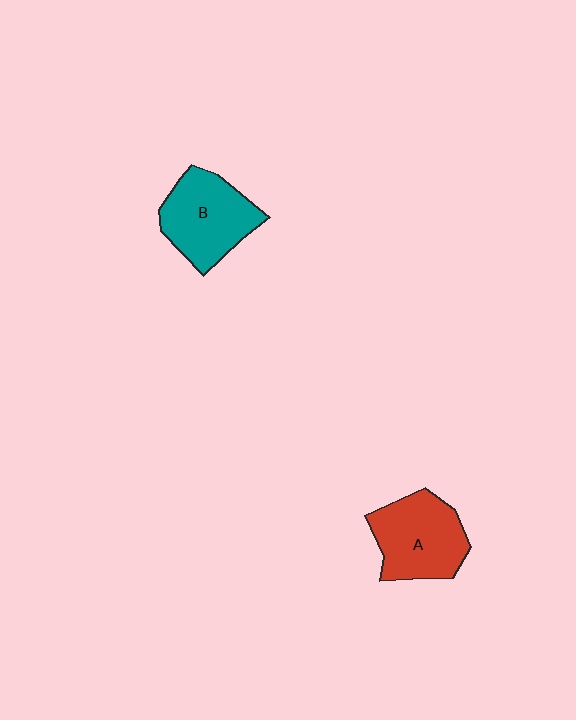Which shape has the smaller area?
Shape B (teal).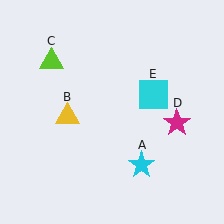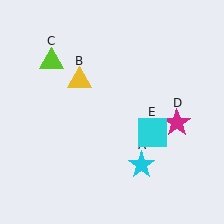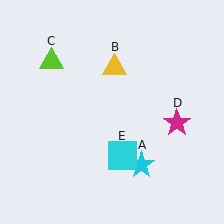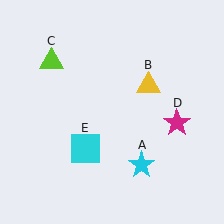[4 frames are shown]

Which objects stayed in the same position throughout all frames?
Cyan star (object A) and lime triangle (object C) and magenta star (object D) remained stationary.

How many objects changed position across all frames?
2 objects changed position: yellow triangle (object B), cyan square (object E).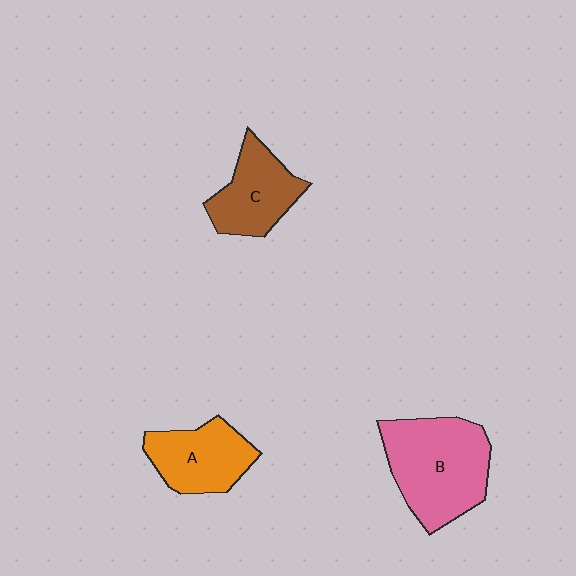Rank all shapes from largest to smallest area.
From largest to smallest: B (pink), A (orange), C (brown).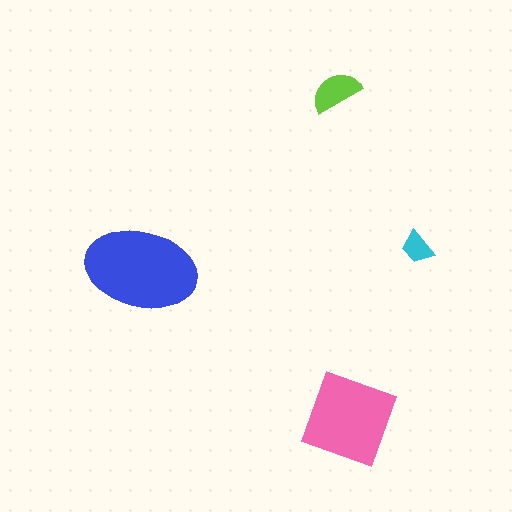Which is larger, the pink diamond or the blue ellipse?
The blue ellipse.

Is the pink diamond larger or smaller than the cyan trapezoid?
Larger.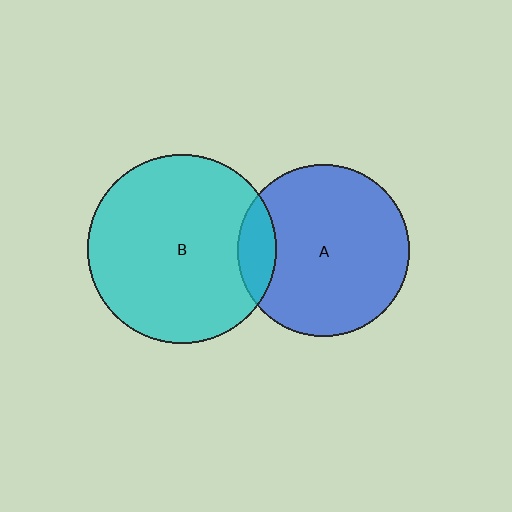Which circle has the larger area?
Circle B (cyan).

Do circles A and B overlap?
Yes.